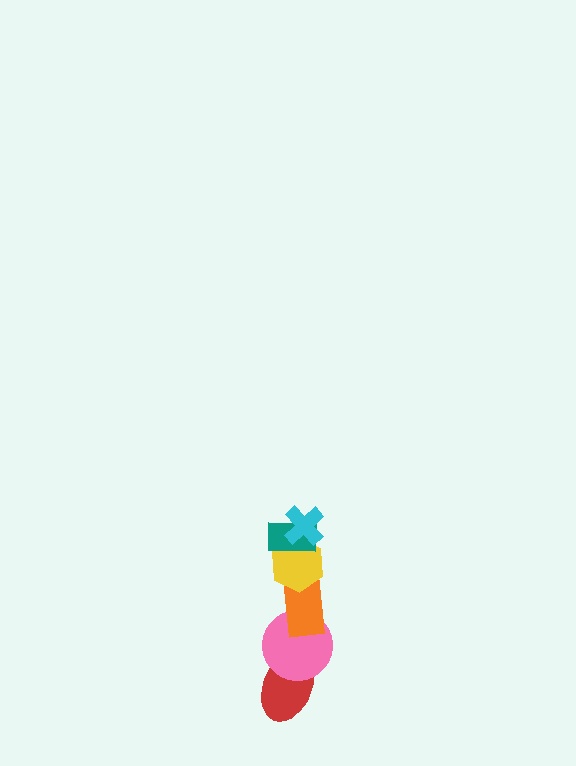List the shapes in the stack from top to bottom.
From top to bottom: the cyan cross, the teal rectangle, the yellow hexagon, the orange rectangle, the pink circle, the red ellipse.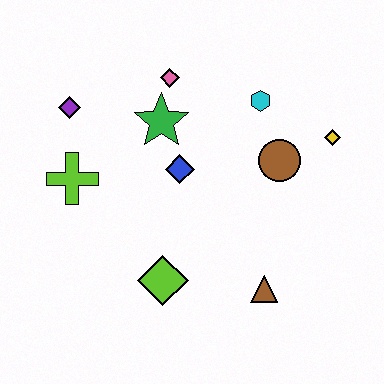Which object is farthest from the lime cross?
The yellow diamond is farthest from the lime cross.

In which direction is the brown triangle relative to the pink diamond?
The brown triangle is below the pink diamond.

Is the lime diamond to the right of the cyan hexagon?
No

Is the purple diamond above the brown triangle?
Yes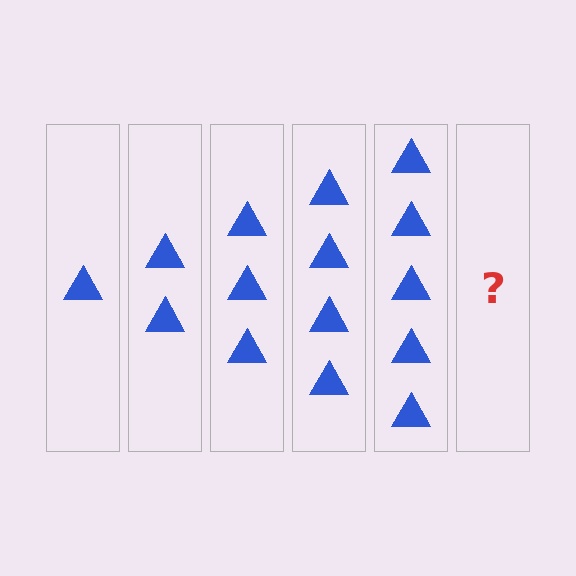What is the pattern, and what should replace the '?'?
The pattern is that each step adds one more triangle. The '?' should be 6 triangles.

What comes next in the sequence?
The next element should be 6 triangles.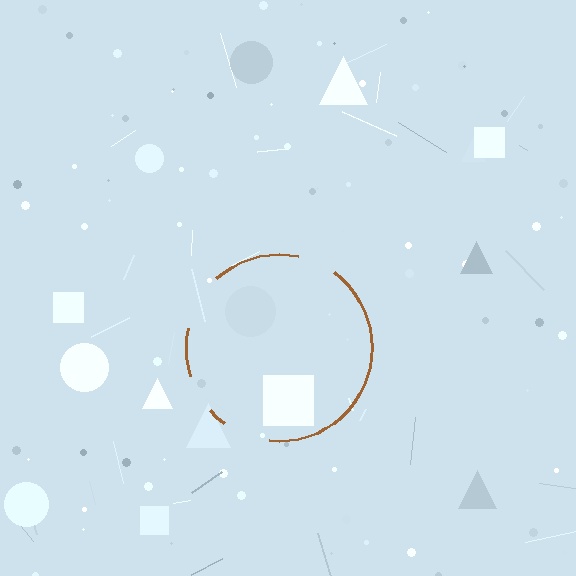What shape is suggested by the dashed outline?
The dashed outline suggests a circle.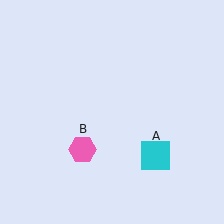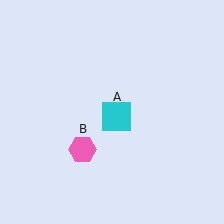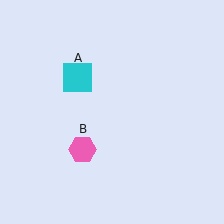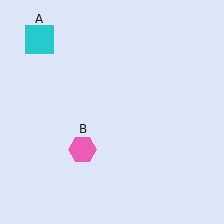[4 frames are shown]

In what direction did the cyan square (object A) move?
The cyan square (object A) moved up and to the left.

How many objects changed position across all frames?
1 object changed position: cyan square (object A).